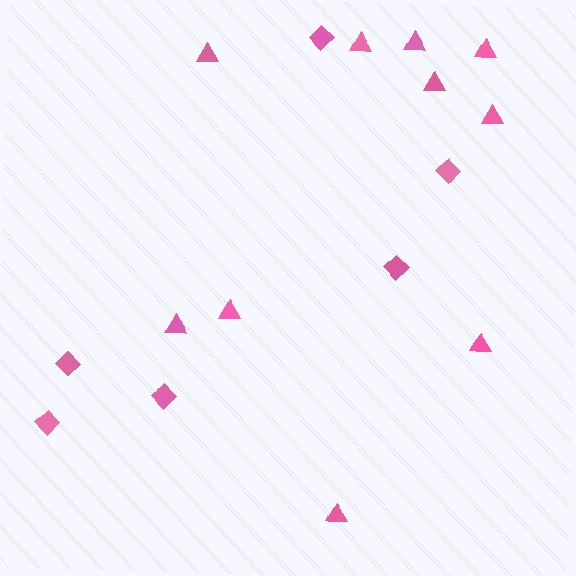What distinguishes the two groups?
There are 2 groups: one group of diamonds (6) and one group of triangles (10).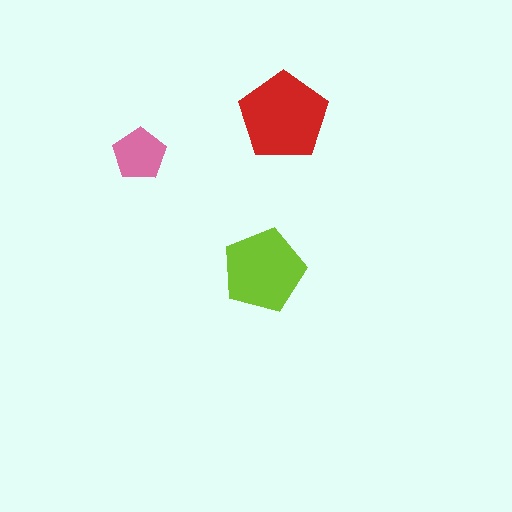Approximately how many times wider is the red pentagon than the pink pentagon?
About 1.5 times wider.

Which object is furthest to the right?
The red pentagon is rightmost.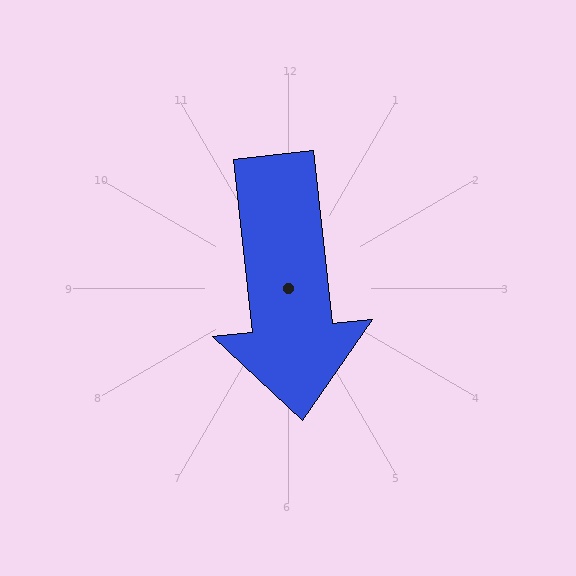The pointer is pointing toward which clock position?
Roughly 6 o'clock.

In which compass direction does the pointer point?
South.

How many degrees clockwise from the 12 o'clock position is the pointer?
Approximately 174 degrees.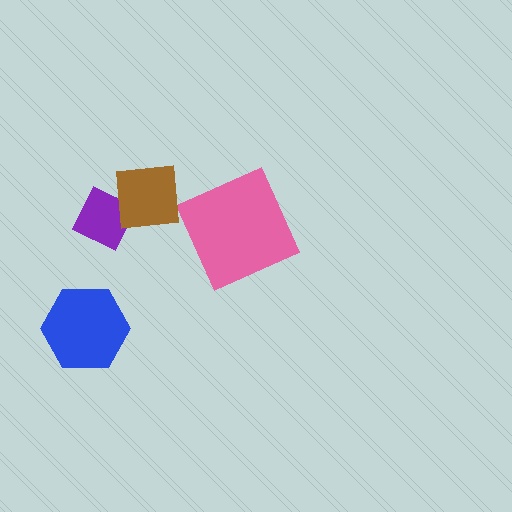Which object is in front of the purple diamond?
The brown square is in front of the purple diamond.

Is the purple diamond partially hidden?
Yes, it is partially covered by another shape.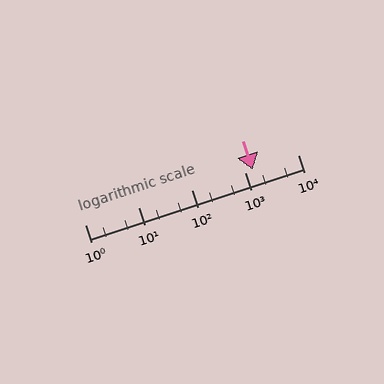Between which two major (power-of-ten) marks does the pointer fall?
The pointer is between 1000 and 10000.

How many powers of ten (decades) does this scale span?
The scale spans 4 decades, from 1 to 10000.